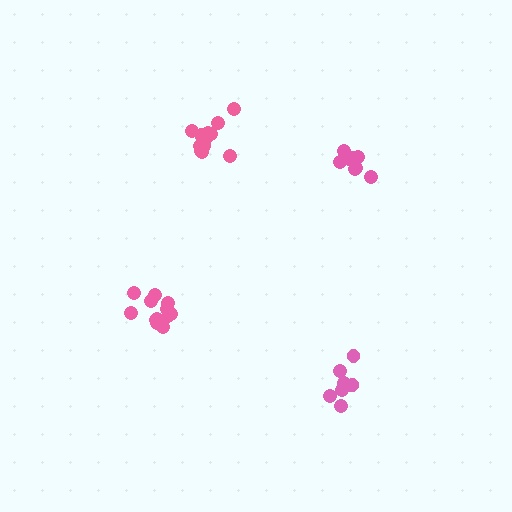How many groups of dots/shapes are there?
There are 4 groups.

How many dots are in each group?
Group 1: 8 dots, Group 2: 13 dots, Group 3: 8 dots, Group 4: 12 dots (41 total).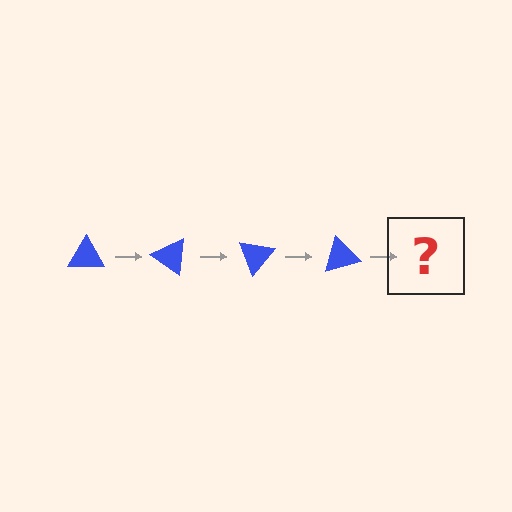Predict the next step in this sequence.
The next step is a blue triangle rotated 140 degrees.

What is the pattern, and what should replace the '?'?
The pattern is that the triangle rotates 35 degrees each step. The '?' should be a blue triangle rotated 140 degrees.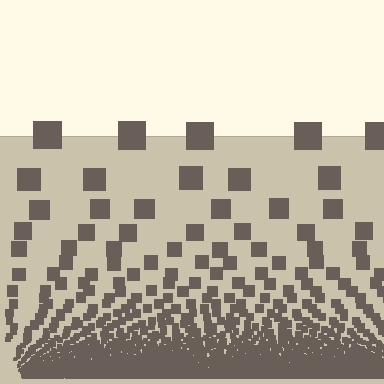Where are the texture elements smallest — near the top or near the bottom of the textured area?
Near the bottom.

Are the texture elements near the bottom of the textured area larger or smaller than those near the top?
Smaller. The gradient is inverted — elements near the bottom are smaller and denser.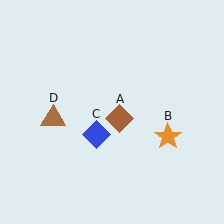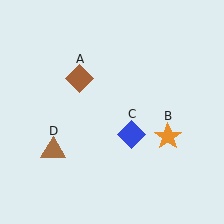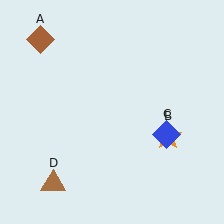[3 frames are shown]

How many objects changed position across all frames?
3 objects changed position: brown diamond (object A), blue diamond (object C), brown triangle (object D).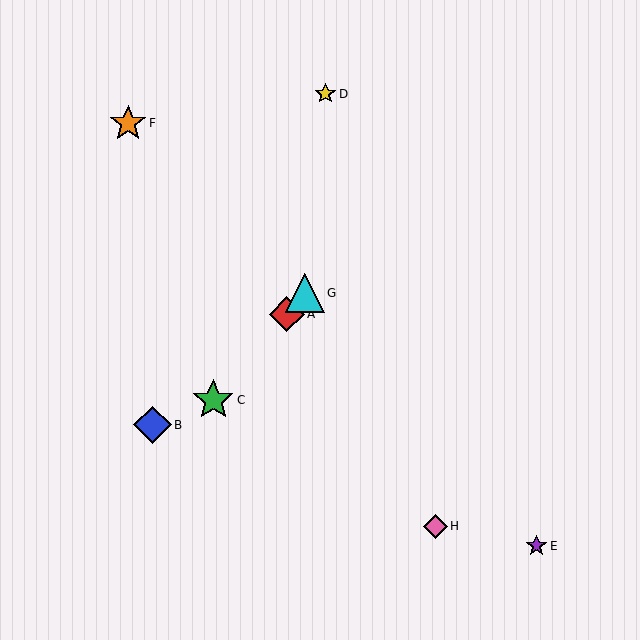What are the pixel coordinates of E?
Object E is at (537, 546).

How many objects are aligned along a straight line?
3 objects (A, C, G) are aligned along a straight line.